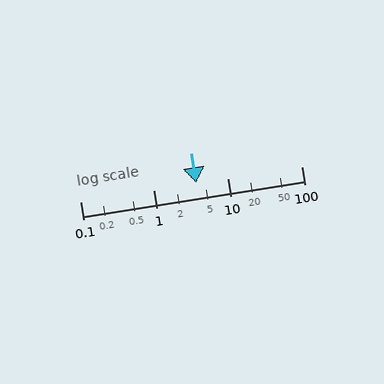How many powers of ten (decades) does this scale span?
The scale spans 3 decades, from 0.1 to 100.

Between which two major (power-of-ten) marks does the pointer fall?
The pointer is between 1 and 10.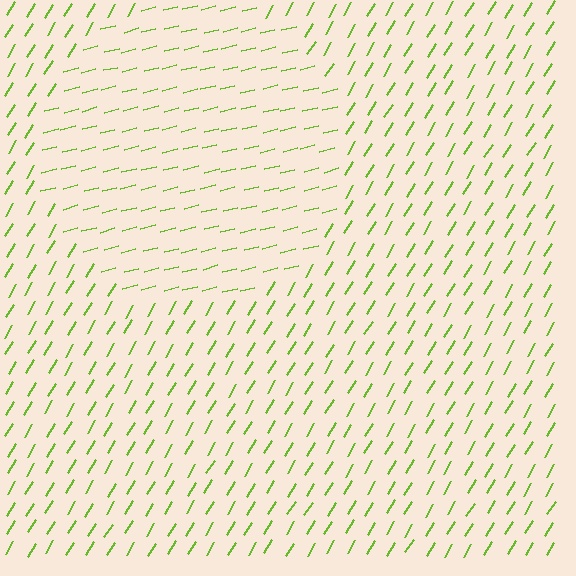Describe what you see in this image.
The image is filled with small lime line segments. A circle region in the image has lines oriented differently from the surrounding lines, creating a visible texture boundary.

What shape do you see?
I see a circle.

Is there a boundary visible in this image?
Yes, there is a texture boundary formed by a change in line orientation.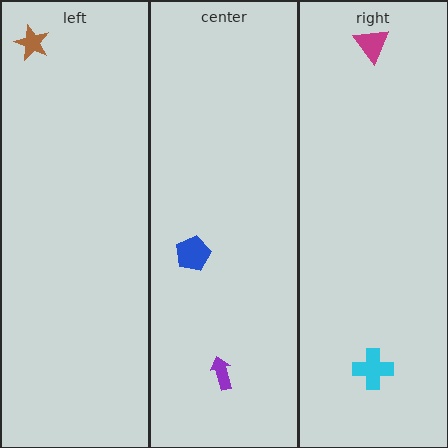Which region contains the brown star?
The left region.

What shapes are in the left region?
The brown star.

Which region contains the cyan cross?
The right region.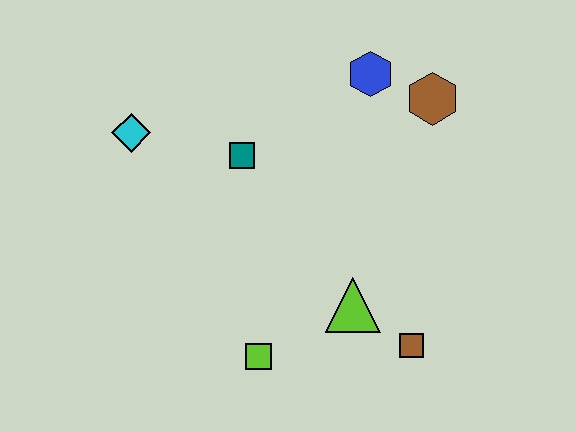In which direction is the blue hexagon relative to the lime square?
The blue hexagon is above the lime square.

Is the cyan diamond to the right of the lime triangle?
No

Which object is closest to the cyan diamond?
The teal square is closest to the cyan diamond.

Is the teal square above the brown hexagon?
No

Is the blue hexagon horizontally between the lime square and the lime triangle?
No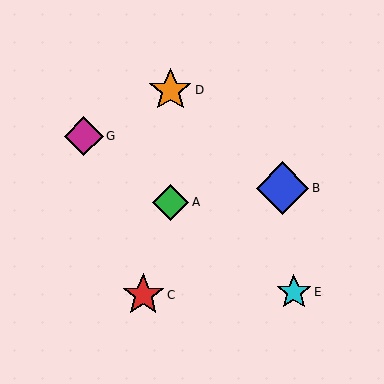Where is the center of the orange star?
The center of the orange star is at (170, 90).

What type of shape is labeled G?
Shape G is a magenta diamond.